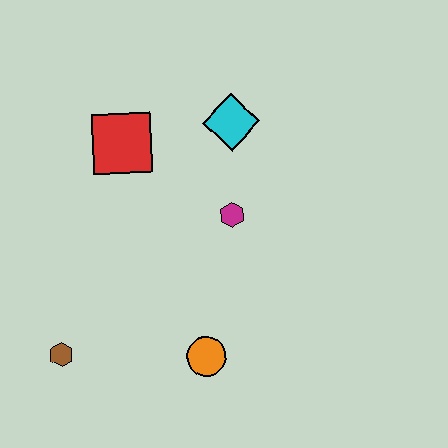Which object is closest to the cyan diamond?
The magenta hexagon is closest to the cyan diamond.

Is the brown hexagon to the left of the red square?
Yes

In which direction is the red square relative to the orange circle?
The red square is above the orange circle.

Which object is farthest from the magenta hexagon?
The brown hexagon is farthest from the magenta hexagon.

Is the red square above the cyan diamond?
No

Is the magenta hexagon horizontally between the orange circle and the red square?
No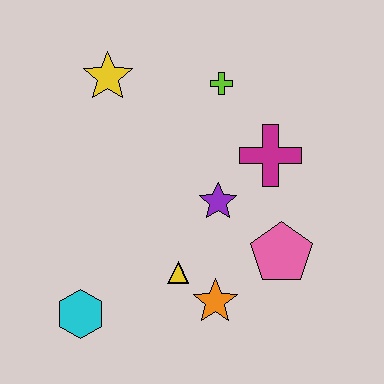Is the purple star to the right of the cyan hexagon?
Yes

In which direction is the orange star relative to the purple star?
The orange star is below the purple star.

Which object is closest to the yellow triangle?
The orange star is closest to the yellow triangle.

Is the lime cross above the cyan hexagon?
Yes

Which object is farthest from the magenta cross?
The cyan hexagon is farthest from the magenta cross.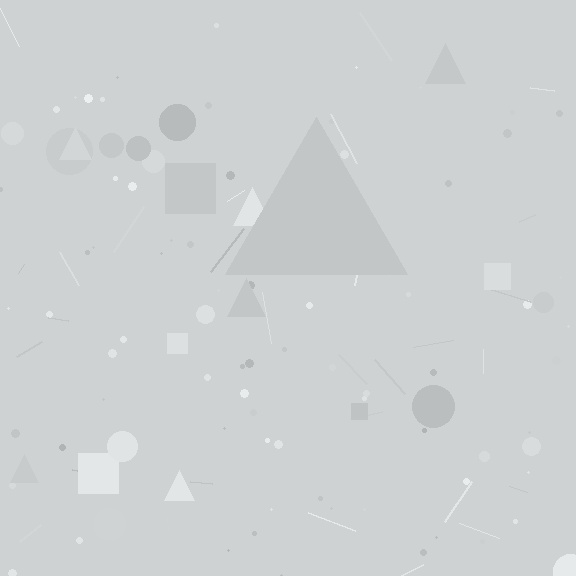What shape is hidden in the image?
A triangle is hidden in the image.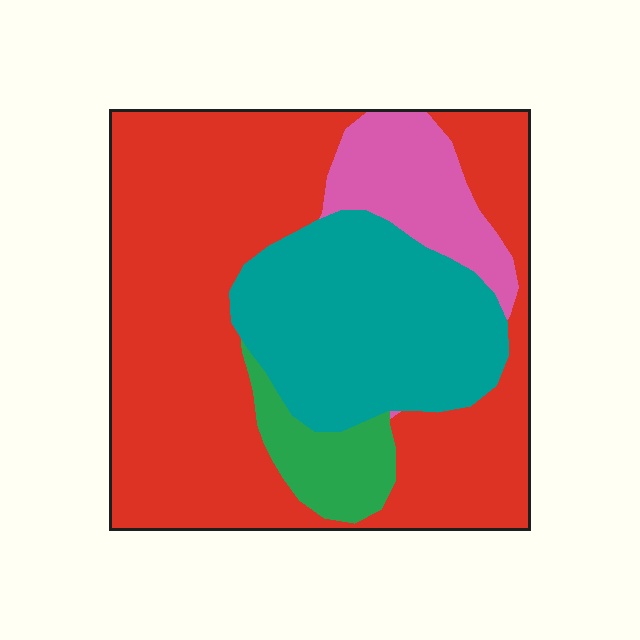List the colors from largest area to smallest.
From largest to smallest: red, teal, pink, green.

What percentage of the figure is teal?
Teal takes up between a sixth and a third of the figure.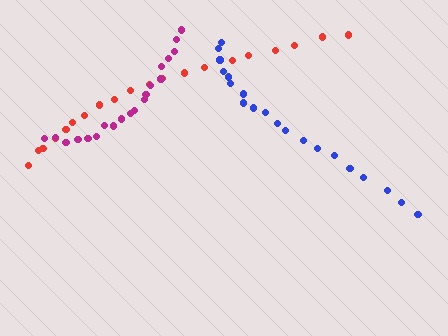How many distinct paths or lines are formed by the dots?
There are 3 distinct paths.